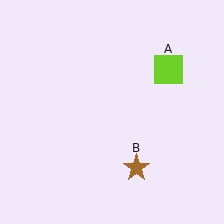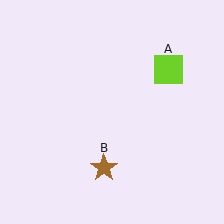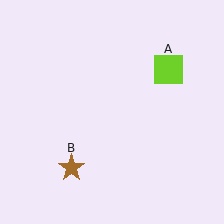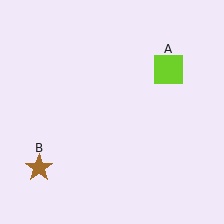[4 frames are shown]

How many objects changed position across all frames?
1 object changed position: brown star (object B).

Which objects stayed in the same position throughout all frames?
Lime square (object A) remained stationary.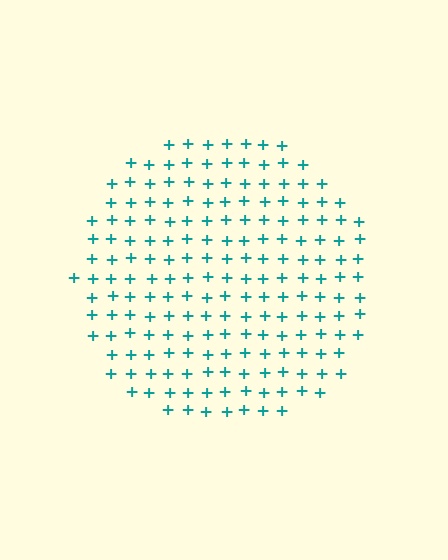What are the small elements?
The small elements are plus signs.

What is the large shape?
The large shape is a circle.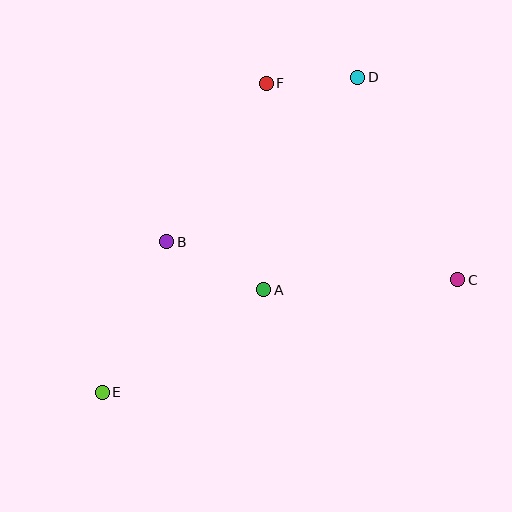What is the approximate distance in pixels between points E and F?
The distance between E and F is approximately 350 pixels.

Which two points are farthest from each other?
Points D and E are farthest from each other.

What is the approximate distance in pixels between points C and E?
The distance between C and E is approximately 373 pixels.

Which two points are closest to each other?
Points D and F are closest to each other.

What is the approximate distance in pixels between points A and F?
The distance between A and F is approximately 207 pixels.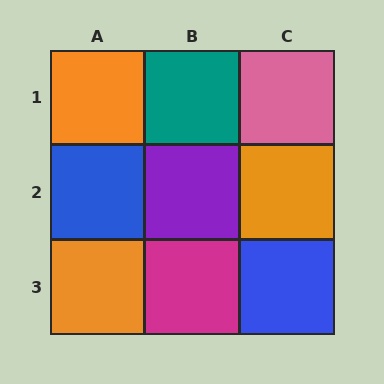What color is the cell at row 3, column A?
Orange.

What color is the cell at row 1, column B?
Teal.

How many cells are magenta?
1 cell is magenta.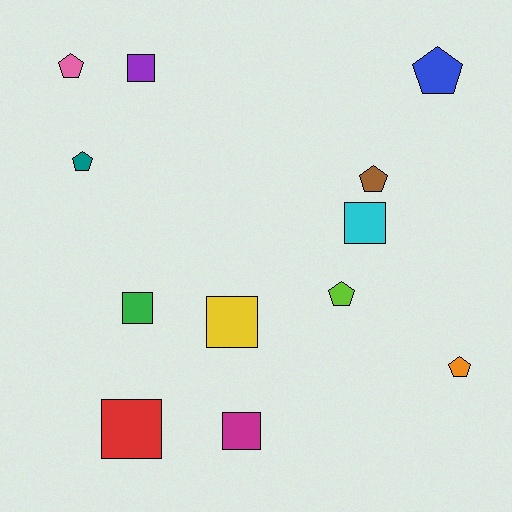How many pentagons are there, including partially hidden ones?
There are 6 pentagons.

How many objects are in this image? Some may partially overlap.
There are 12 objects.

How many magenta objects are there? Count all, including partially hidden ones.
There is 1 magenta object.